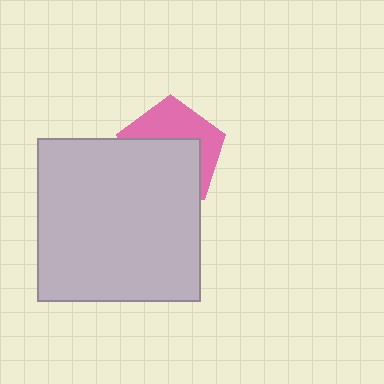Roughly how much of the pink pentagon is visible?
A small part of it is visible (roughly 42%).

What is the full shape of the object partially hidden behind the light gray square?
The partially hidden object is a pink pentagon.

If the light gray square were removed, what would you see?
You would see the complete pink pentagon.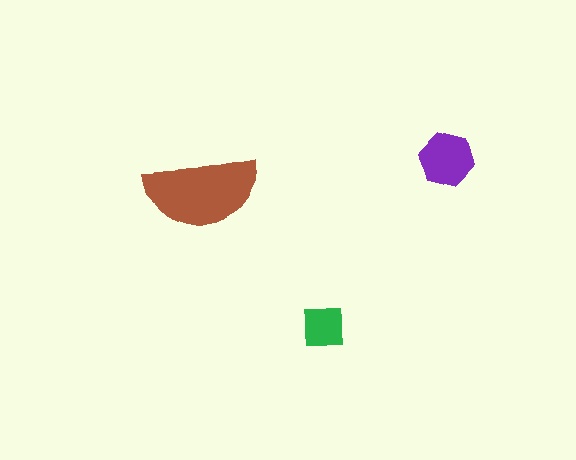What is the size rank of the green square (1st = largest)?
3rd.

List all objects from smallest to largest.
The green square, the purple hexagon, the brown semicircle.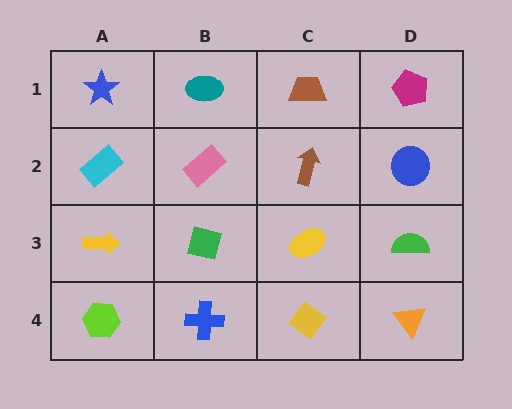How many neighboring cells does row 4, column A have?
2.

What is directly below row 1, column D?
A blue circle.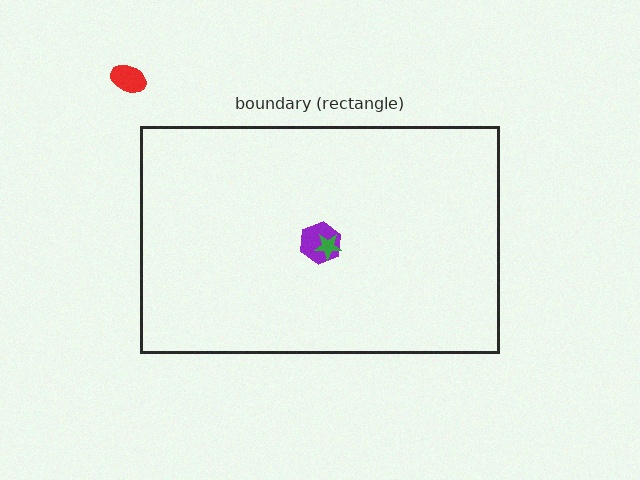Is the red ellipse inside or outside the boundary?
Outside.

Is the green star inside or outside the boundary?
Inside.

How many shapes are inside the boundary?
2 inside, 1 outside.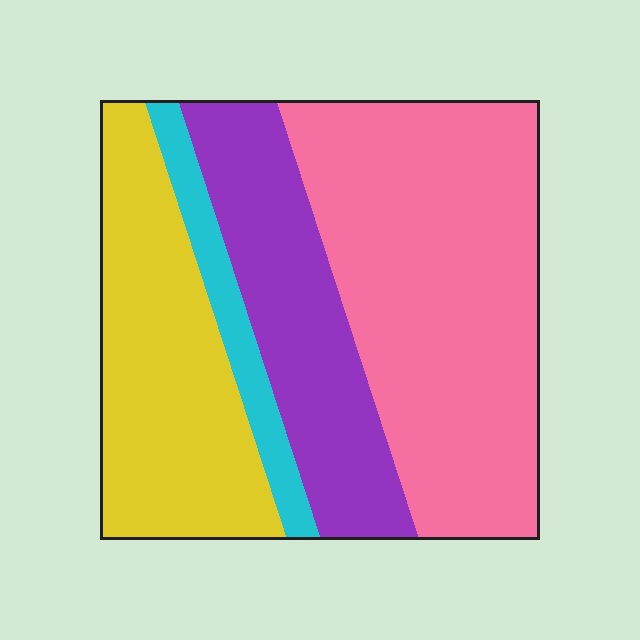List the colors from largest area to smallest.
From largest to smallest: pink, yellow, purple, cyan.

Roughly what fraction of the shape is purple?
Purple takes up about one fifth (1/5) of the shape.